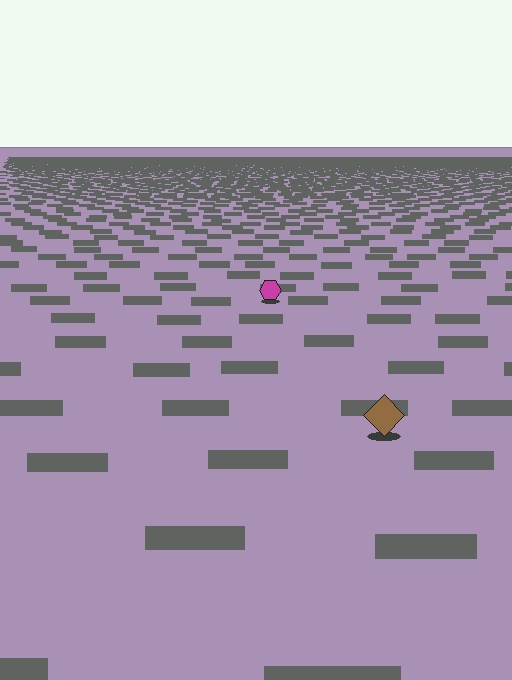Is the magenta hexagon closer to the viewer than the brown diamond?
No. The brown diamond is closer — you can tell from the texture gradient: the ground texture is coarser near it.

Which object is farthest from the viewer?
The magenta hexagon is farthest from the viewer. It appears smaller and the ground texture around it is denser.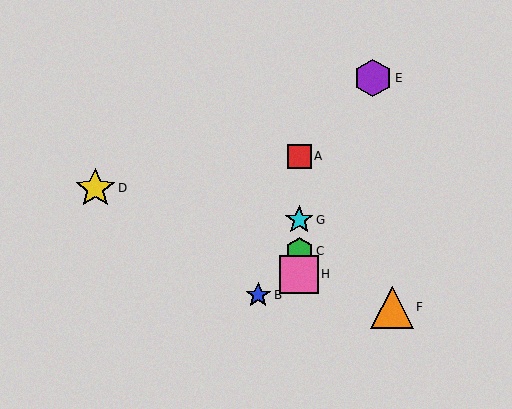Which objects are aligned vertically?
Objects A, C, G, H are aligned vertically.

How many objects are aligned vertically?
4 objects (A, C, G, H) are aligned vertically.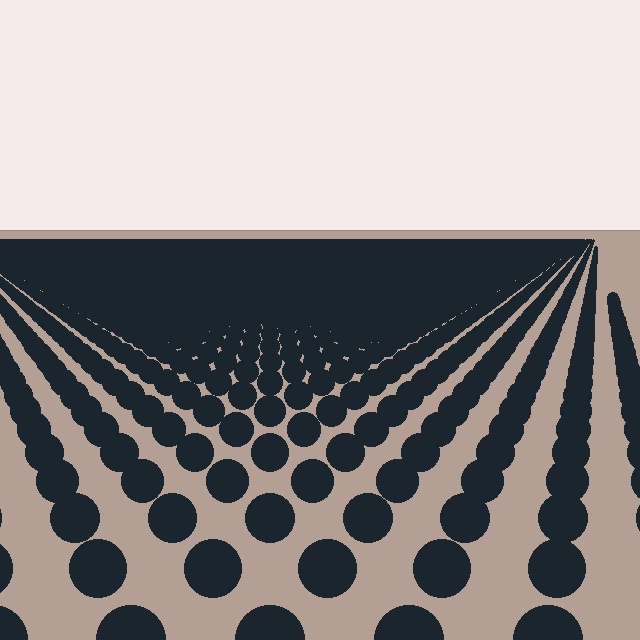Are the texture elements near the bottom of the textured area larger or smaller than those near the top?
Larger. Near the bottom, elements are closer to the viewer and appear at a bigger on-screen size.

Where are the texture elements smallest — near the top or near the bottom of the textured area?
Near the top.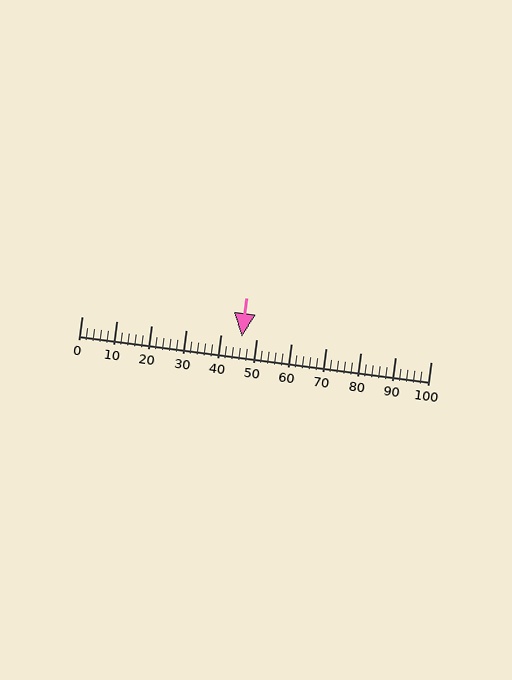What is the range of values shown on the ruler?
The ruler shows values from 0 to 100.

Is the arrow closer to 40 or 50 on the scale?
The arrow is closer to 50.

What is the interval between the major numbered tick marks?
The major tick marks are spaced 10 units apart.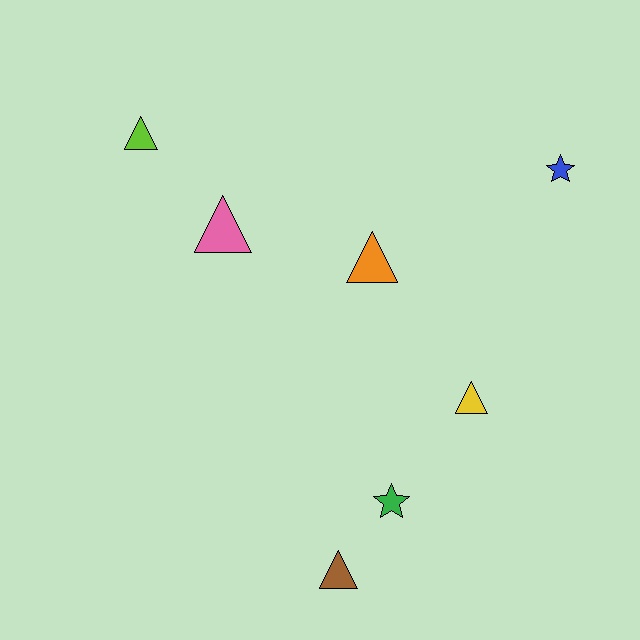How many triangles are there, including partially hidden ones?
There are 5 triangles.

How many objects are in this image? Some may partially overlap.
There are 7 objects.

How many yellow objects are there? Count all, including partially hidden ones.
There is 1 yellow object.